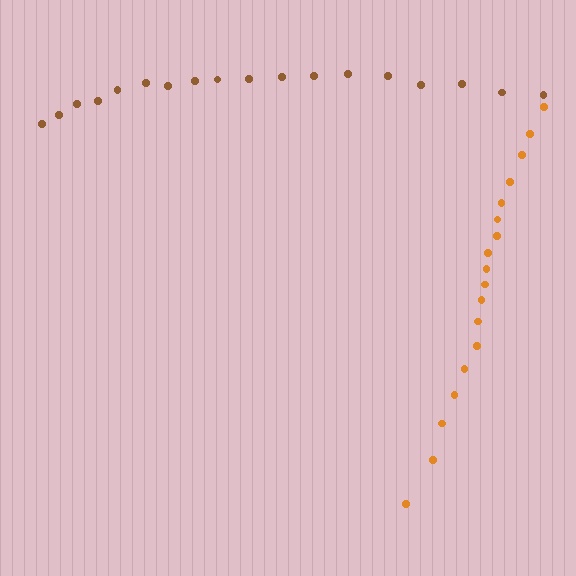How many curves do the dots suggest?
There are 2 distinct paths.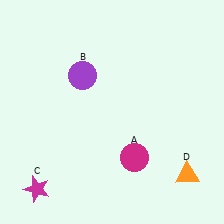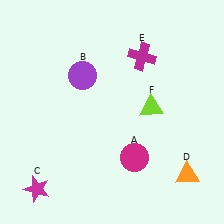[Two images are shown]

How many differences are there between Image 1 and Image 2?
There are 2 differences between the two images.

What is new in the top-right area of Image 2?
A lime triangle (F) was added in the top-right area of Image 2.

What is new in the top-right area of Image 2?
A magenta cross (E) was added in the top-right area of Image 2.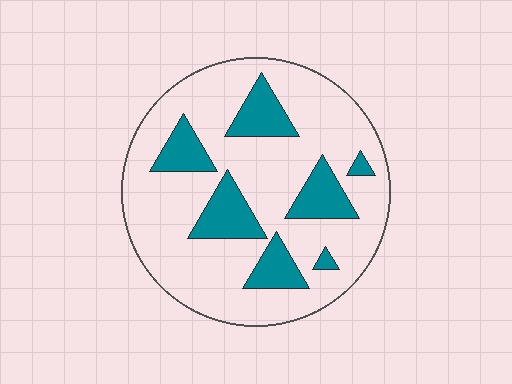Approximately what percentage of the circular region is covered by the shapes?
Approximately 20%.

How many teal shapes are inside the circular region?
7.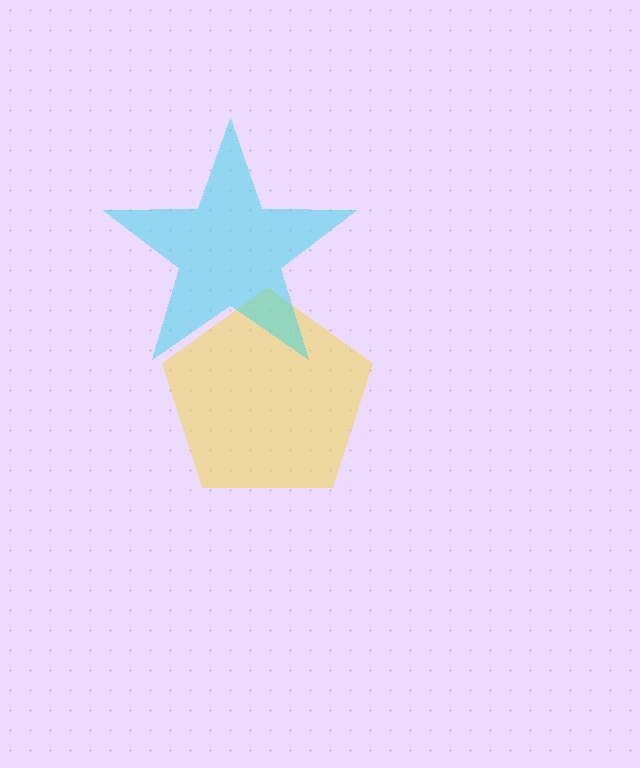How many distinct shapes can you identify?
There are 2 distinct shapes: a yellow pentagon, a cyan star.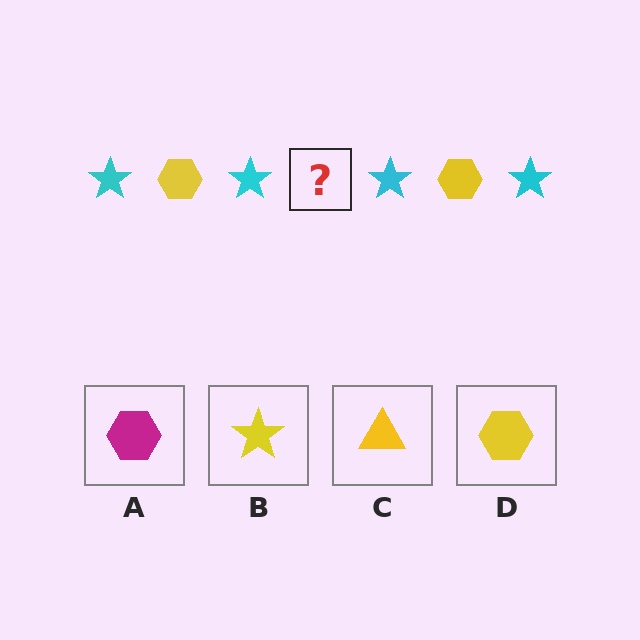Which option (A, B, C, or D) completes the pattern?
D.